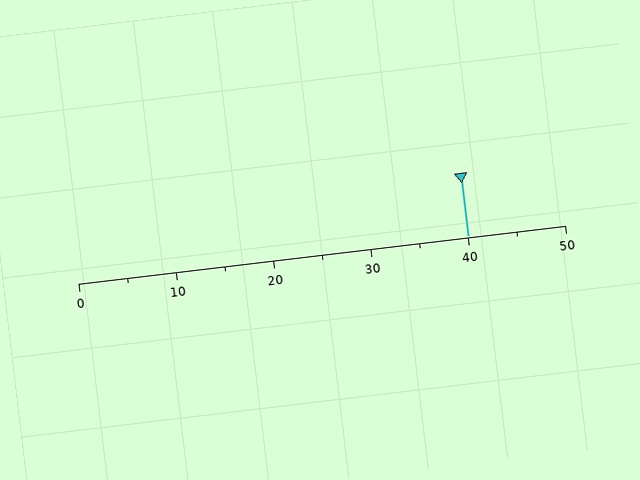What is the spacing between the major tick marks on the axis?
The major ticks are spaced 10 apart.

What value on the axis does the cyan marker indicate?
The marker indicates approximately 40.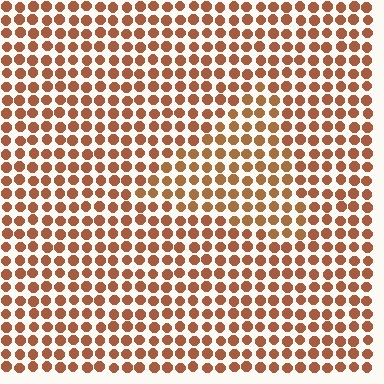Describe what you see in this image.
The image is filled with small brown elements in a uniform arrangement. A triangle-shaped region is visible where the elements are tinted to a slightly different hue, forming a subtle color boundary.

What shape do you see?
I see a triangle.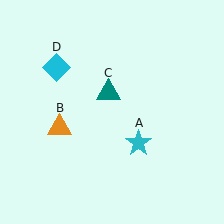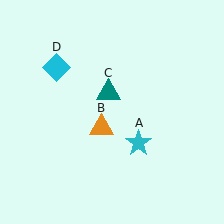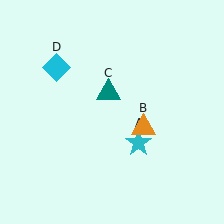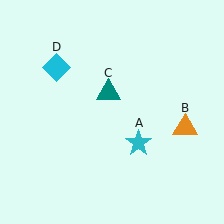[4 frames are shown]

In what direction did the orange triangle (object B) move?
The orange triangle (object B) moved right.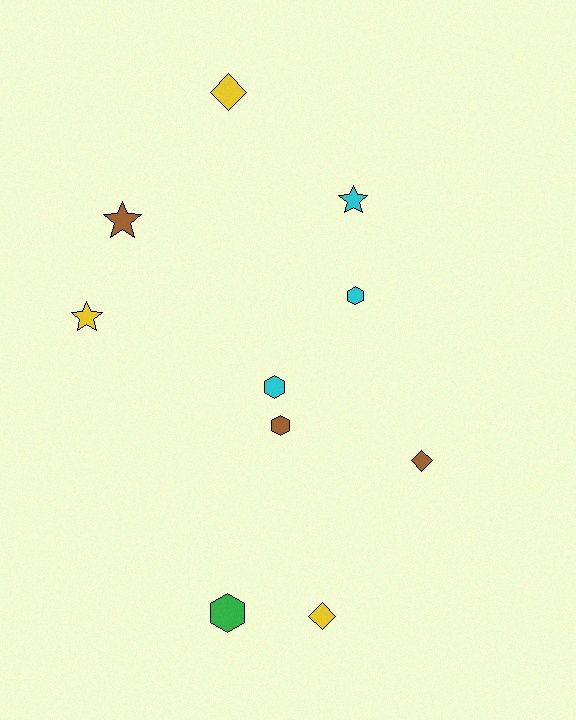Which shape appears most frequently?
Hexagon, with 4 objects.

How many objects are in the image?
There are 10 objects.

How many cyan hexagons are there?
There are 2 cyan hexagons.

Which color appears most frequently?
Cyan, with 3 objects.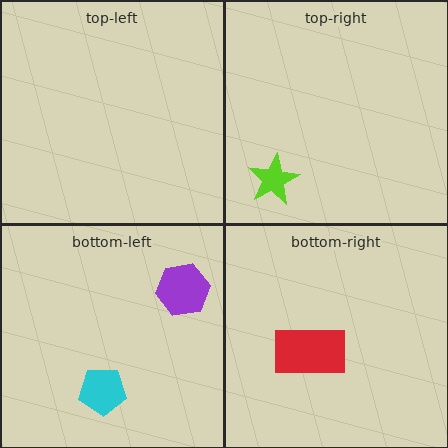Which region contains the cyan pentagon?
The bottom-left region.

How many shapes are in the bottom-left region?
2.